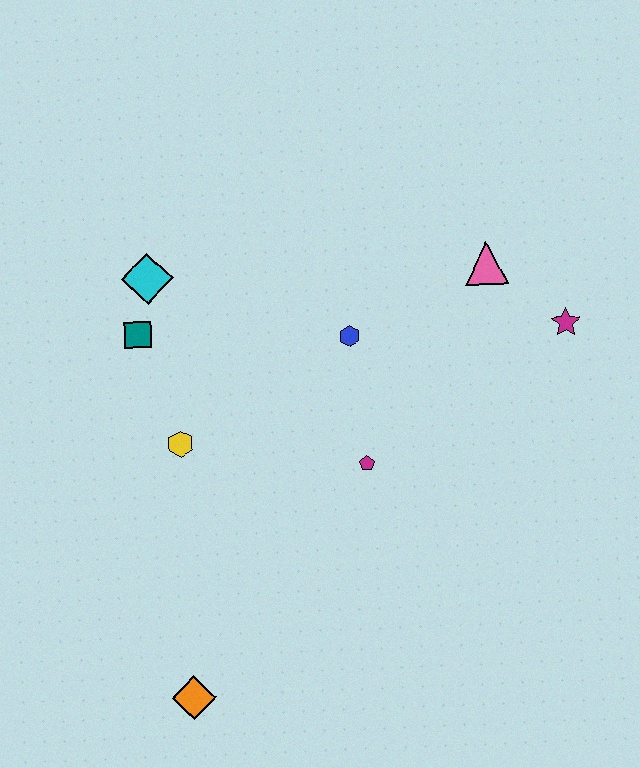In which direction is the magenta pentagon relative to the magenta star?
The magenta pentagon is to the left of the magenta star.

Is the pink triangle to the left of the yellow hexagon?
No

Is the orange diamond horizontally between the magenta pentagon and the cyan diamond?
Yes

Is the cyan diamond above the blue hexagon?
Yes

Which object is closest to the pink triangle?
The magenta star is closest to the pink triangle.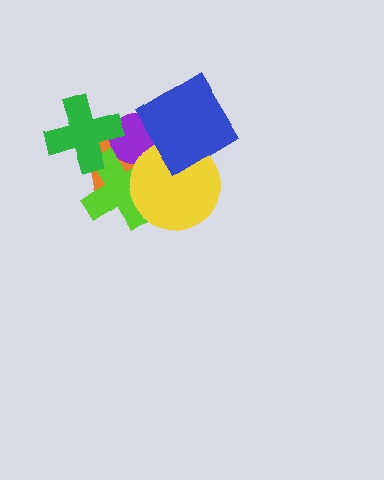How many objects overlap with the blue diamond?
3 objects overlap with the blue diamond.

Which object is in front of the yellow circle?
The blue diamond is in front of the yellow circle.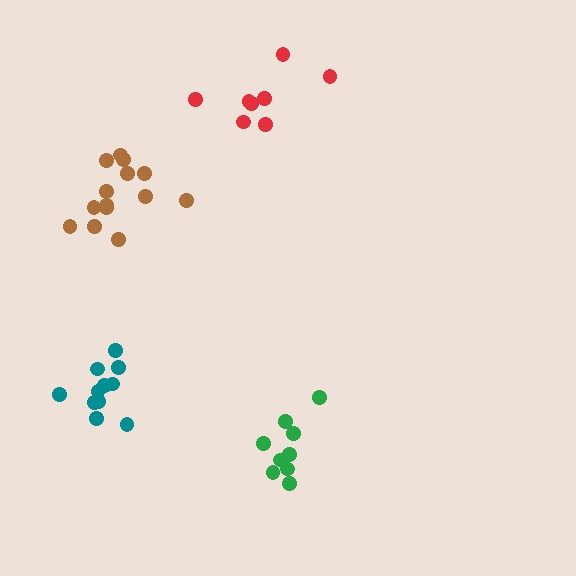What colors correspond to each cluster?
The clusters are colored: brown, red, teal, green.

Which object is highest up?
The red cluster is topmost.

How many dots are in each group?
Group 1: 14 dots, Group 2: 8 dots, Group 3: 11 dots, Group 4: 9 dots (42 total).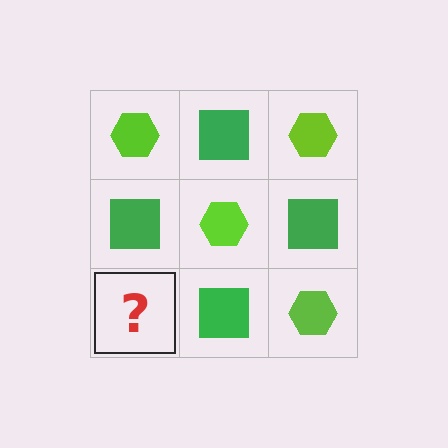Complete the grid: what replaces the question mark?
The question mark should be replaced with a lime hexagon.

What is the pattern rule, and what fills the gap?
The rule is that it alternates lime hexagon and green square in a checkerboard pattern. The gap should be filled with a lime hexagon.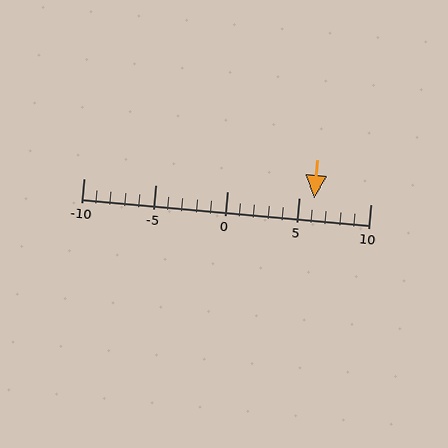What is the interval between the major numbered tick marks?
The major tick marks are spaced 5 units apart.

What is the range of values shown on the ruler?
The ruler shows values from -10 to 10.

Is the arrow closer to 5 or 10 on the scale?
The arrow is closer to 5.